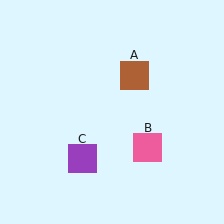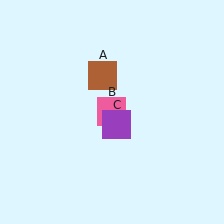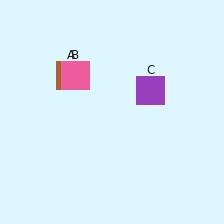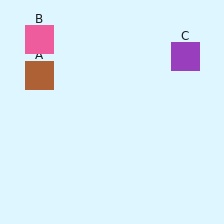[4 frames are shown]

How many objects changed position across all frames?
3 objects changed position: brown square (object A), pink square (object B), purple square (object C).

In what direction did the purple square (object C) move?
The purple square (object C) moved up and to the right.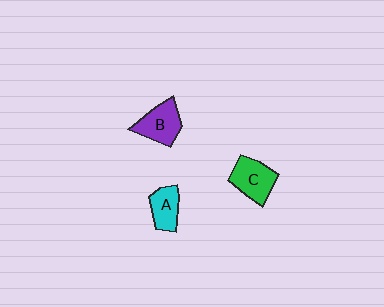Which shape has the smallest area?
Shape A (cyan).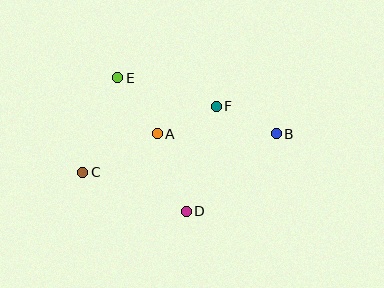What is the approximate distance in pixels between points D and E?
The distance between D and E is approximately 150 pixels.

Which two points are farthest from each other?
Points B and C are farthest from each other.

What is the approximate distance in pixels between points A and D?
The distance between A and D is approximately 83 pixels.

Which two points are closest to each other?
Points A and F are closest to each other.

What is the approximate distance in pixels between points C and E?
The distance between C and E is approximately 101 pixels.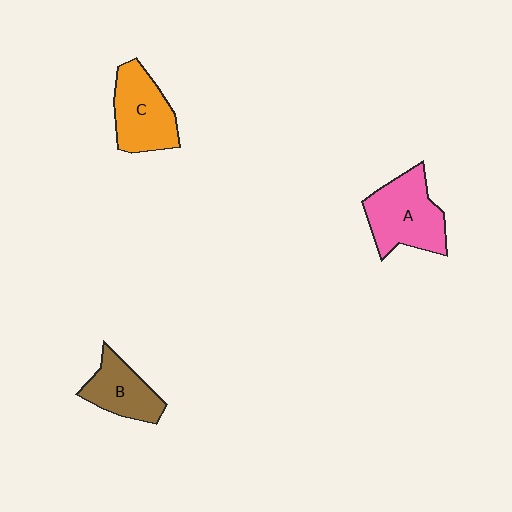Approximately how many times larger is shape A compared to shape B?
Approximately 1.4 times.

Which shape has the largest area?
Shape A (pink).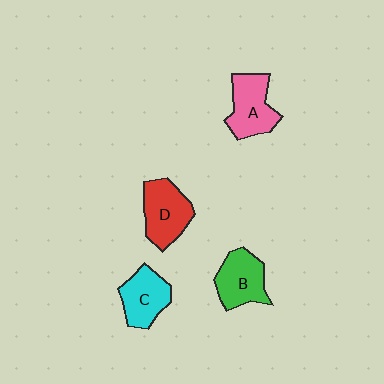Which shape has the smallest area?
Shape C (cyan).